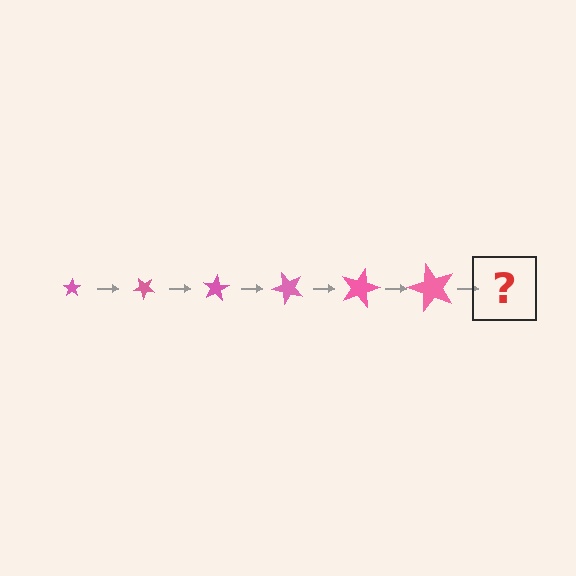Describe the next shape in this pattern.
It should be a star, larger than the previous one and rotated 240 degrees from the start.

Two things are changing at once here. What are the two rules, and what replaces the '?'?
The two rules are that the star grows larger each step and it rotates 40 degrees each step. The '?' should be a star, larger than the previous one and rotated 240 degrees from the start.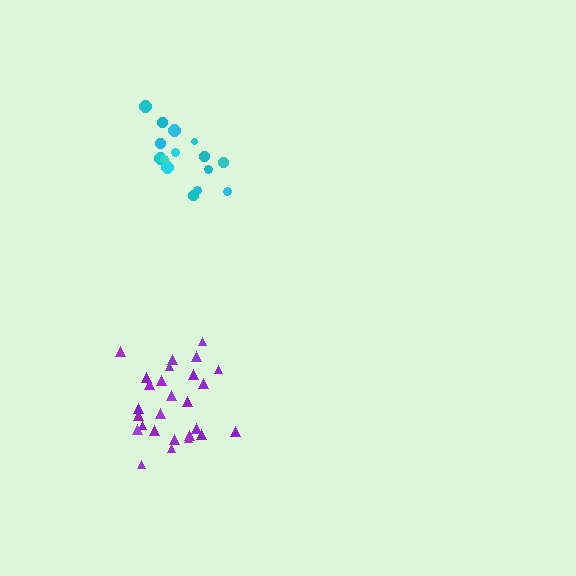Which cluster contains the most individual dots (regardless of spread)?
Purple (27).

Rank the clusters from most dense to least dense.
purple, cyan.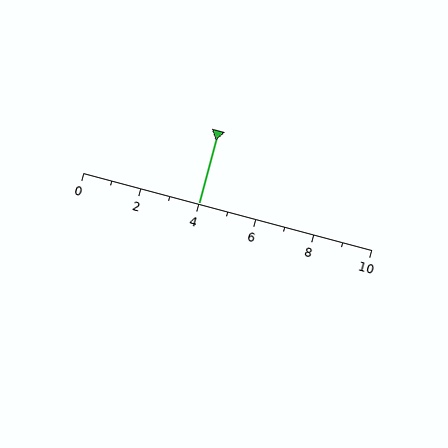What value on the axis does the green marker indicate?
The marker indicates approximately 4.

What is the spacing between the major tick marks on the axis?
The major ticks are spaced 2 apart.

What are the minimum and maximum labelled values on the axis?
The axis runs from 0 to 10.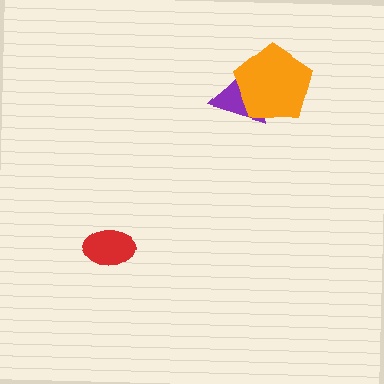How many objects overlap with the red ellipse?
0 objects overlap with the red ellipse.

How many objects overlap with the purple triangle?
1 object overlaps with the purple triangle.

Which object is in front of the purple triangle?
The orange pentagon is in front of the purple triangle.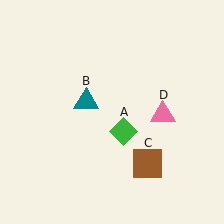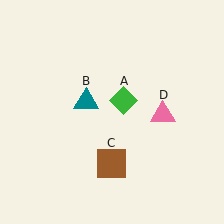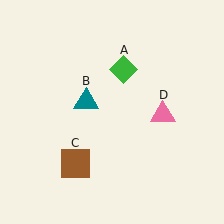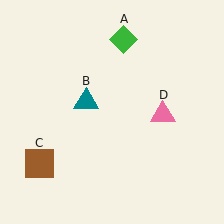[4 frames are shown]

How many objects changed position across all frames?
2 objects changed position: green diamond (object A), brown square (object C).